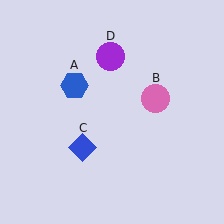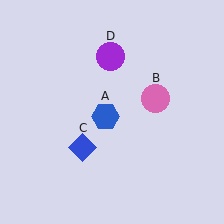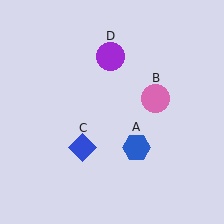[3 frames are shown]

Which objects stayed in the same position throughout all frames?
Pink circle (object B) and blue diamond (object C) and purple circle (object D) remained stationary.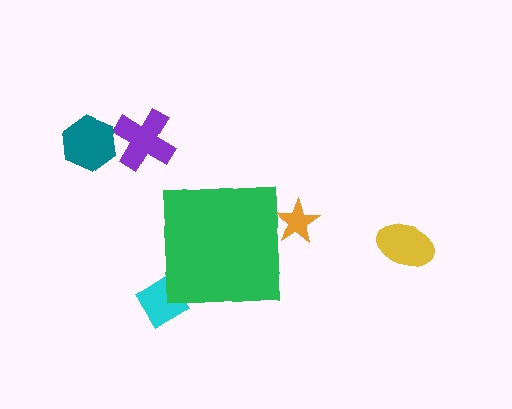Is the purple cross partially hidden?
No, the purple cross is fully visible.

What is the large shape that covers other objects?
A green square.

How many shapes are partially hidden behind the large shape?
2 shapes are partially hidden.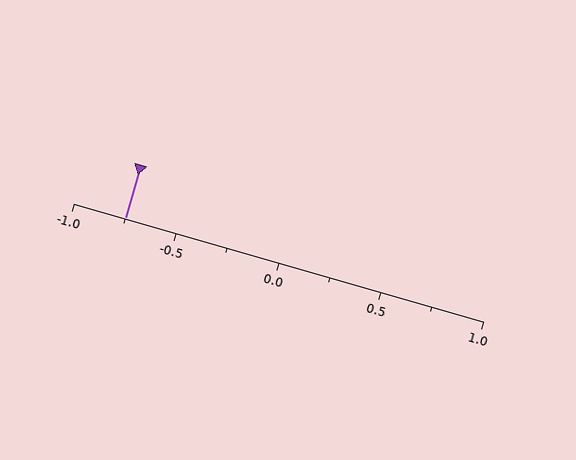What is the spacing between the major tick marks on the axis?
The major ticks are spaced 0.5 apart.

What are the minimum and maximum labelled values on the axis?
The axis runs from -1.0 to 1.0.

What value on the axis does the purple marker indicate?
The marker indicates approximately -0.75.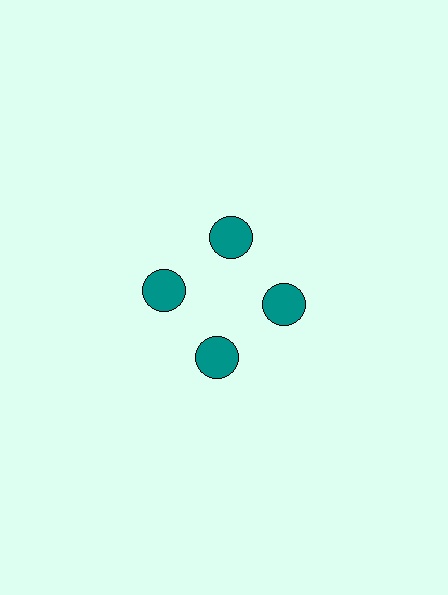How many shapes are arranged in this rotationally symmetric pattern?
There are 4 shapes, arranged in 4 groups of 1.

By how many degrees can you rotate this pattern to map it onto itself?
The pattern maps onto itself every 90 degrees of rotation.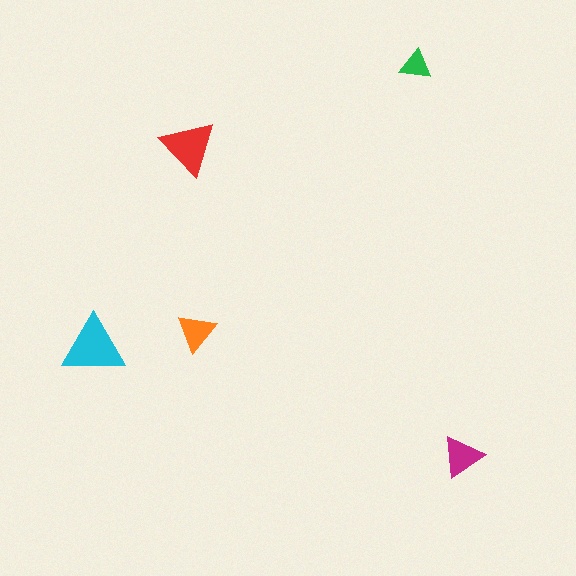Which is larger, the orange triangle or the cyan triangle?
The cyan one.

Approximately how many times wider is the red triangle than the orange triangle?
About 1.5 times wider.